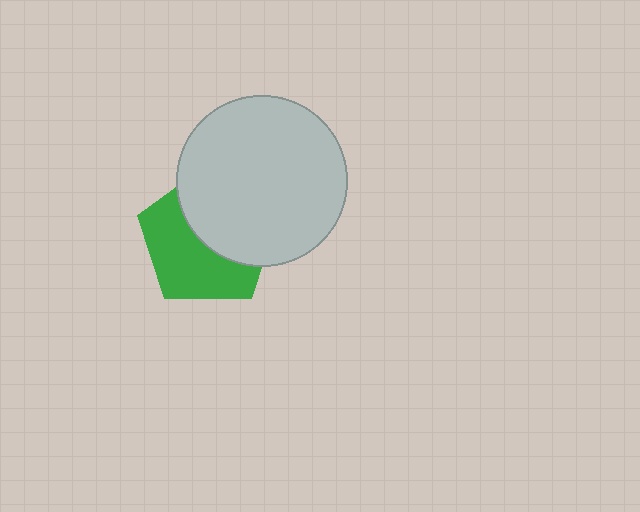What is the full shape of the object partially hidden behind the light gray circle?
The partially hidden object is a green pentagon.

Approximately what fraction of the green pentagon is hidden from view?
Roughly 48% of the green pentagon is hidden behind the light gray circle.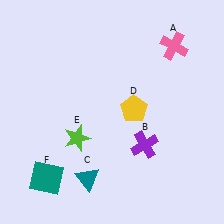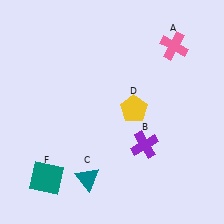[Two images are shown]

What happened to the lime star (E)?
The lime star (E) was removed in Image 2. It was in the bottom-left area of Image 1.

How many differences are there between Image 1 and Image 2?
There is 1 difference between the two images.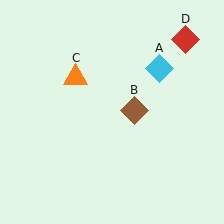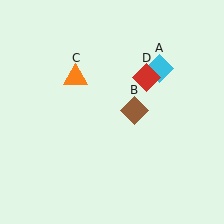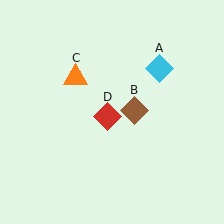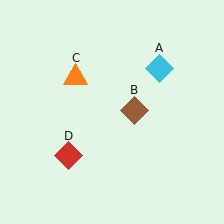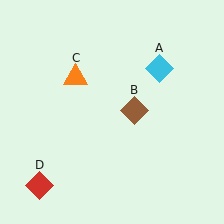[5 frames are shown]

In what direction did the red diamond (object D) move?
The red diamond (object D) moved down and to the left.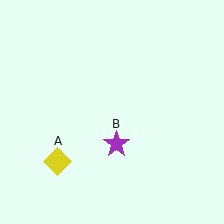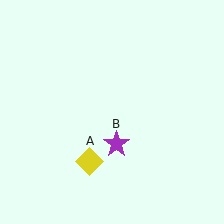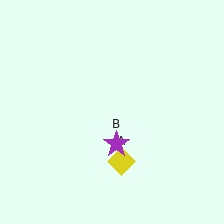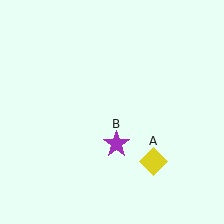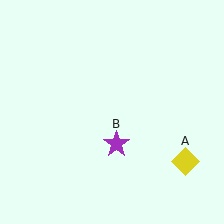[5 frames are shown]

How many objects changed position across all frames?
1 object changed position: yellow diamond (object A).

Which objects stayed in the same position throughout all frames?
Purple star (object B) remained stationary.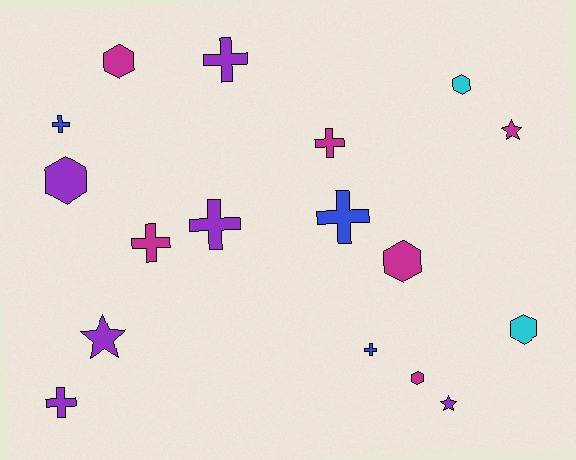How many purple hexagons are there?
There is 1 purple hexagon.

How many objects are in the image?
There are 17 objects.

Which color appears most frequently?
Purple, with 6 objects.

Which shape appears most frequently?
Cross, with 8 objects.